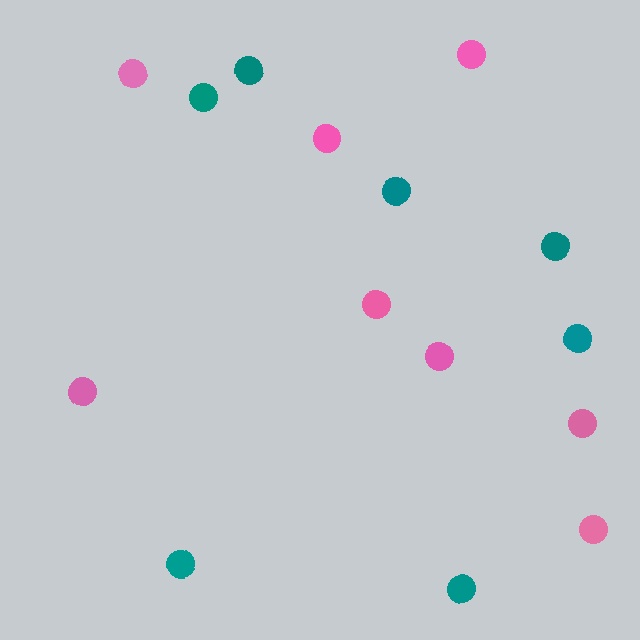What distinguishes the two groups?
There are 2 groups: one group of teal circles (7) and one group of pink circles (8).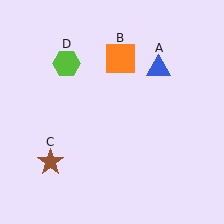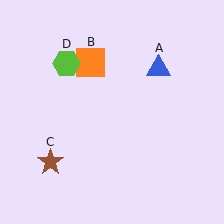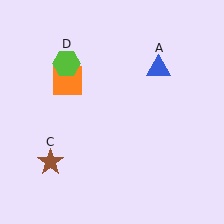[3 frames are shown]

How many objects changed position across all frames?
1 object changed position: orange square (object B).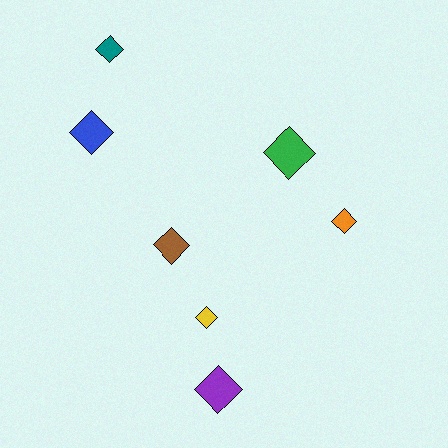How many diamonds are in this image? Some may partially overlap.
There are 7 diamonds.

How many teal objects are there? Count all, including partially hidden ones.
There is 1 teal object.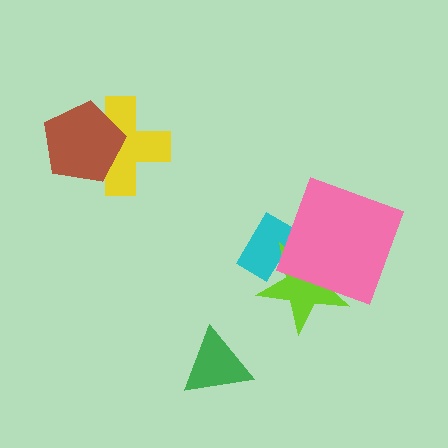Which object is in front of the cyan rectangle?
The lime star is in front of the cyan rectangle.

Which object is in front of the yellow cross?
The brown pentagon is in front of the yellow cross.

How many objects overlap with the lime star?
2 objects overlap with the lime star.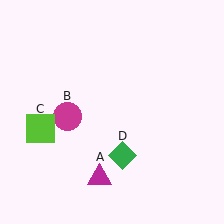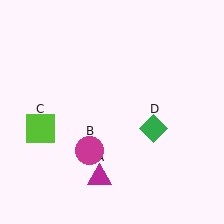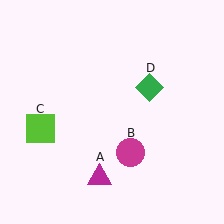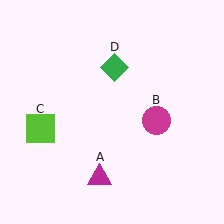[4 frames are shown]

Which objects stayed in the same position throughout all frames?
Magenta triangle (object A) and lime square (object C) remained stationary.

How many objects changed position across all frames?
2 objects changed position: magenta circle (object B), green diamond (object D).